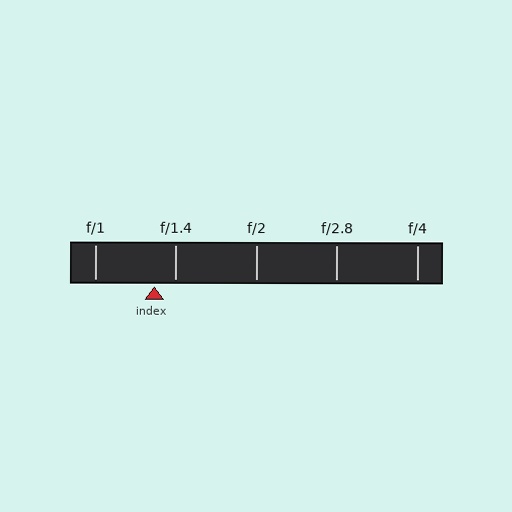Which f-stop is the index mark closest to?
The index mark is closest to f/1.4.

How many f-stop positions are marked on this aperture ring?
There are 5 f-stop positions marked.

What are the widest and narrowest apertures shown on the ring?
The widest aperture shown is f/1 and the narrowest is f/4.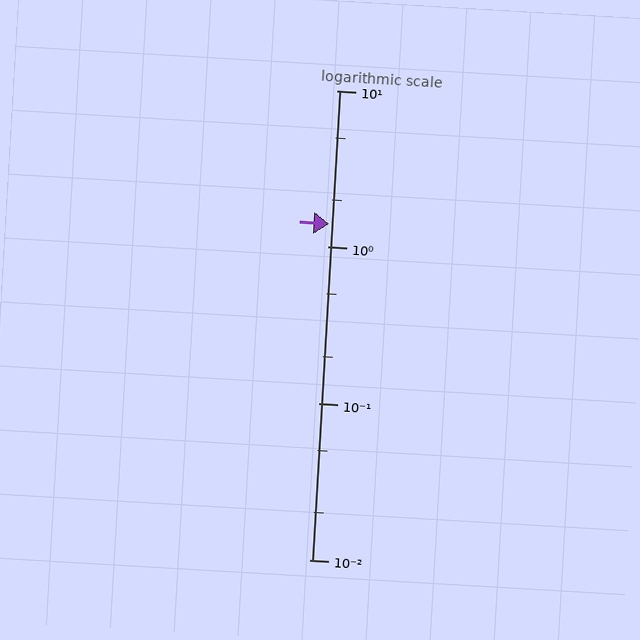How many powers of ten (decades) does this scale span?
The scale spans 3 decades, from 0.01 to 10.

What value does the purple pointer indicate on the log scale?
The pointer indicates approximately 1.4.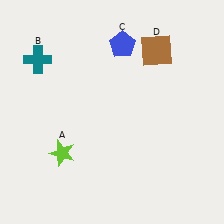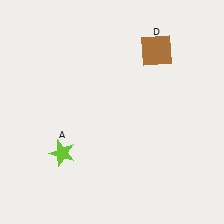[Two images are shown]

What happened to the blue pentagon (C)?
The blue pentagon (C) was removed in Image 2. It was in the top-right area of Image 1.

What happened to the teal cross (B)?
The teal cross (B) was removed in Image 2. It was in the top-left area of Image 1.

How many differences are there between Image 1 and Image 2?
There are 2 differences between the two images.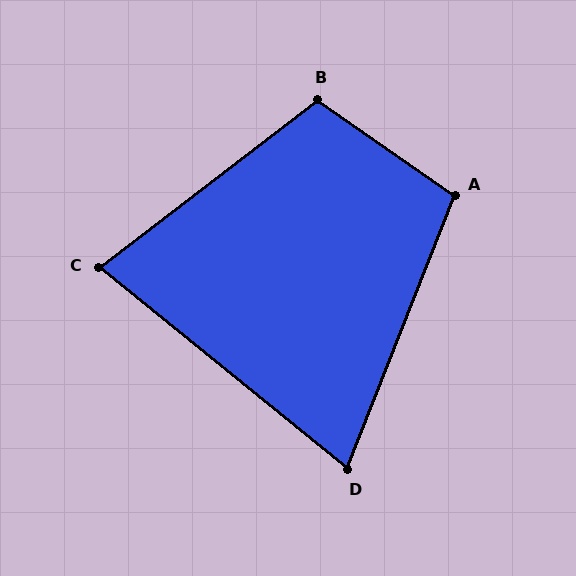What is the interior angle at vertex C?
Approximately 76 degrees (acute).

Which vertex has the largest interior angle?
B, at approximately 107 degrees.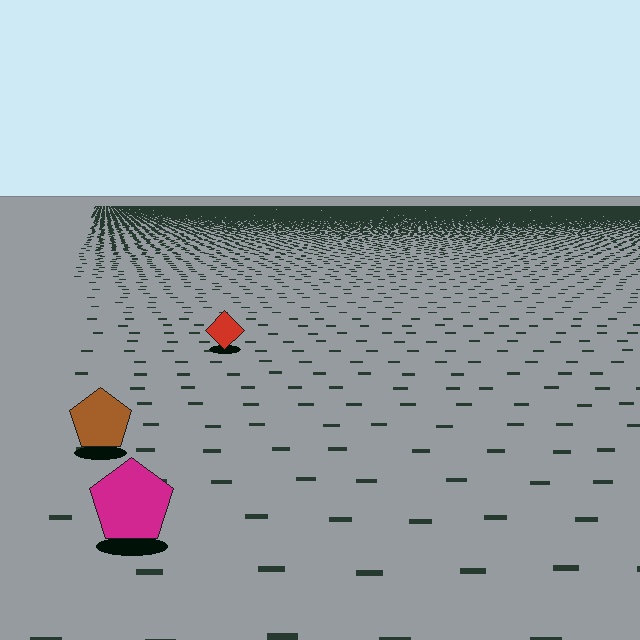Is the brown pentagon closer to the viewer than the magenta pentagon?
No. The magenta pentagon is closer — you can tell from the texture gradient: the ground texture is coarser near it.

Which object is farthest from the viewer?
The red diamond is farthest from the viewer. It appears smaller and the ground texture around it is denser.